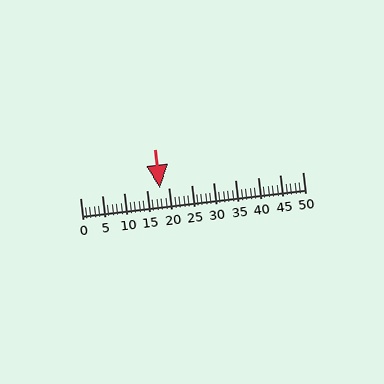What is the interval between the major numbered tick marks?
The major tick marks are spaced 5 units apart.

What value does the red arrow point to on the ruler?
The red arrow points to approximately 18.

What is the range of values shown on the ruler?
The ruler shows values from 0 to 50.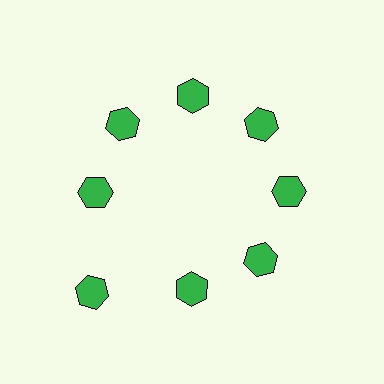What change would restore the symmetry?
The symmetry would be restored by moving it inward, back onto the ring so that all 8 hexagons sit at equal angles and equal distance from the center.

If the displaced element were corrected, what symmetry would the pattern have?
It would have 8-fold rotational symmetry — the pattern would map onto itself every 45 degrees.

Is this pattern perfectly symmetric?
No. The 8 green hexagons are arranged in a ring, but one element near the 8 o'clock position is pushed outward from the center, breaking the 8-fold rotational symmetry.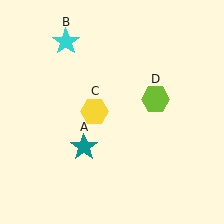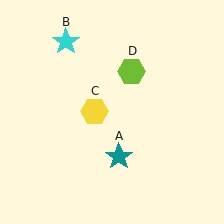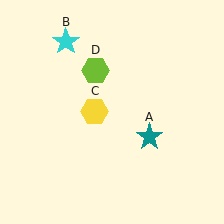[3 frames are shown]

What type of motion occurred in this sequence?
The teal star (object A), lime hexagon (object D) rotated counterclockwise around the center of the scene.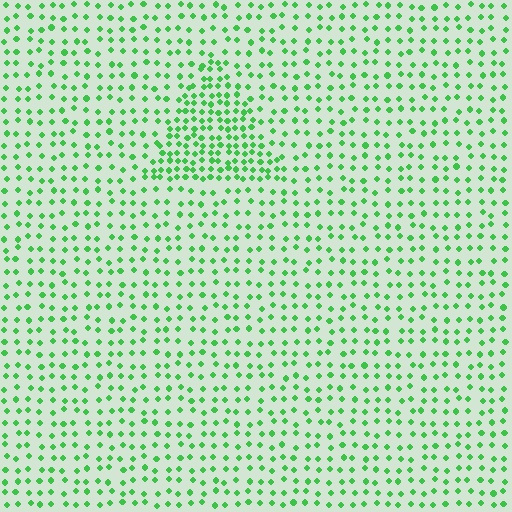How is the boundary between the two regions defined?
The boundary is defined by a change in element density (approximately 2.0x ratio). All elements are the same color, size, and shape.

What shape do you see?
I see a triangle.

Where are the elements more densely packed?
The elements are more densely packed inside the triangle boundary.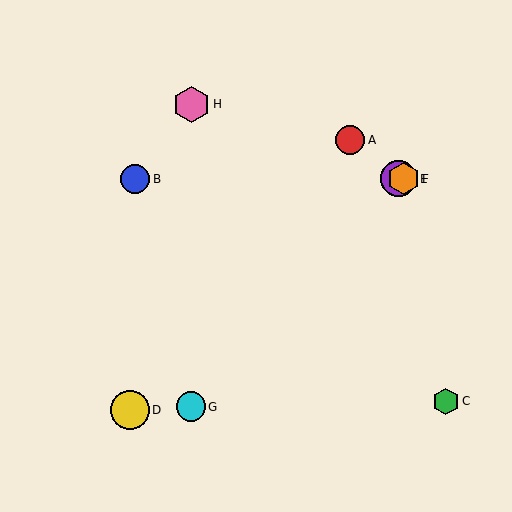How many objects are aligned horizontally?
3 objects (B, E, F) are aligned horizontally.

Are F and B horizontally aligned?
Yes, both are at y≈179.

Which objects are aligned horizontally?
Objects B, E, F are aligned horizontally.